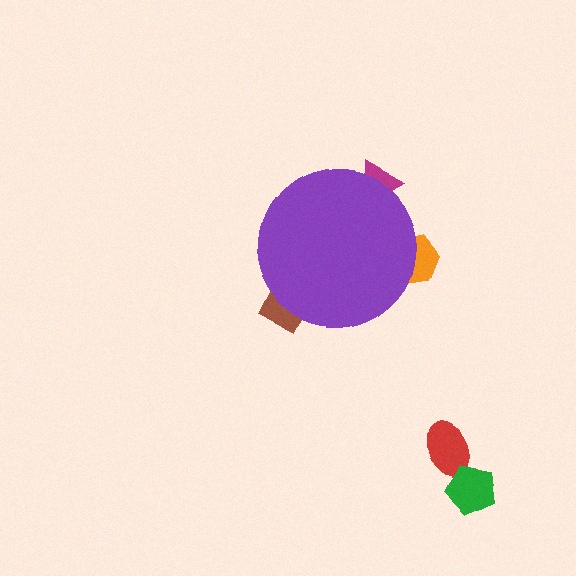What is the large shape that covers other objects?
A purple circle.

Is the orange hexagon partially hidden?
Yes, the orange hexagon is partially hidden behind the purple circle.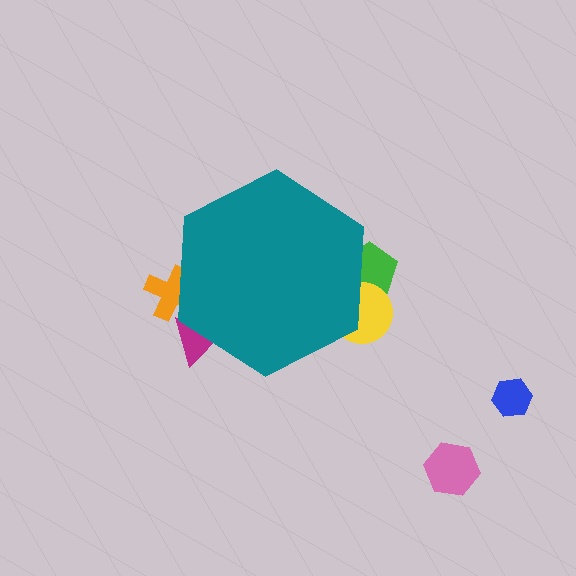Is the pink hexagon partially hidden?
No, the pink hexagon is fully visible.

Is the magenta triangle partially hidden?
Yes, the magenta triangle is partially hidden behind the teal hexagon.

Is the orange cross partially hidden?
Yes, the orange cross is partially hidden behind the teal hexagon.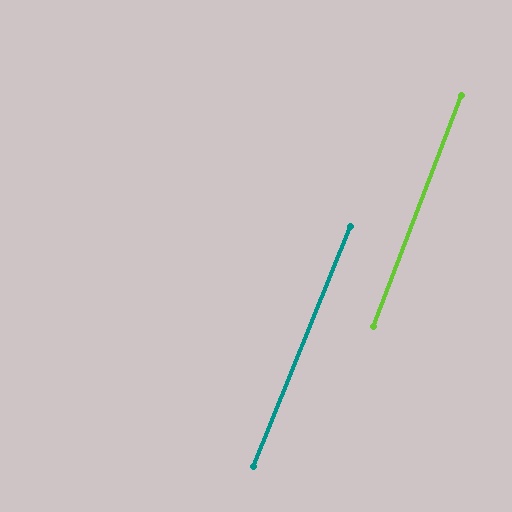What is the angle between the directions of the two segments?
Approximately 1 degree.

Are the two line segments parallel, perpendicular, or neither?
Parallel — their directions differ by only 1.2°.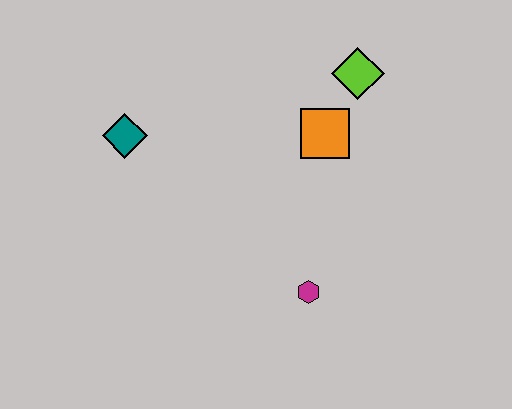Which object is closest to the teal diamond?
The orange square is closest to the teal diamond.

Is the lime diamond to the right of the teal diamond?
Yes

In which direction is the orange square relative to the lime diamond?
The orange square is below the lime diamond.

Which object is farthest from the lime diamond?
The teal diamond is farthest from the lime diamond.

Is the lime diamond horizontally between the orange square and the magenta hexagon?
No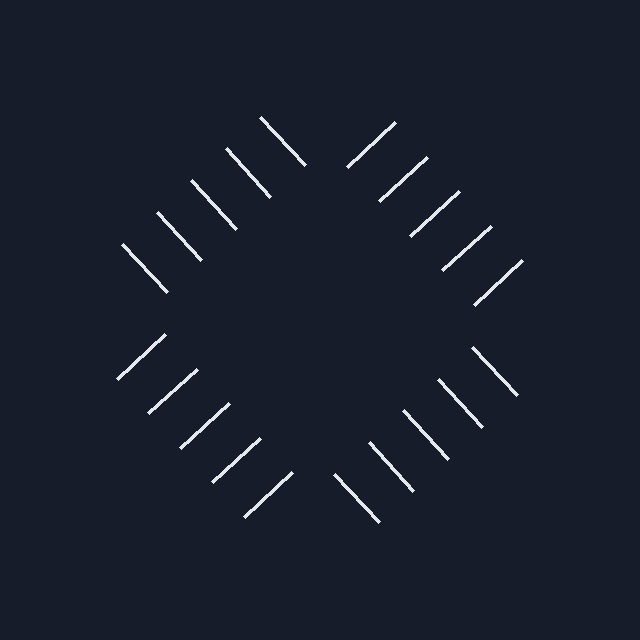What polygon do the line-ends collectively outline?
An illusory square — the line segments terminate on its edges but no continuous stroke is drawn.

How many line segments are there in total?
20 — 5 along each of the 4 edges.